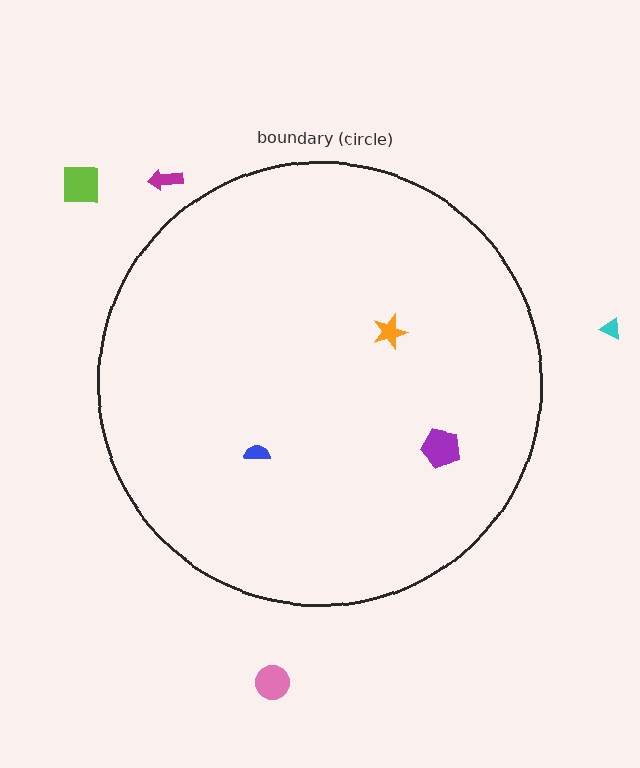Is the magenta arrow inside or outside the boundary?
Outside.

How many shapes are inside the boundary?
3 inside, 4 outside.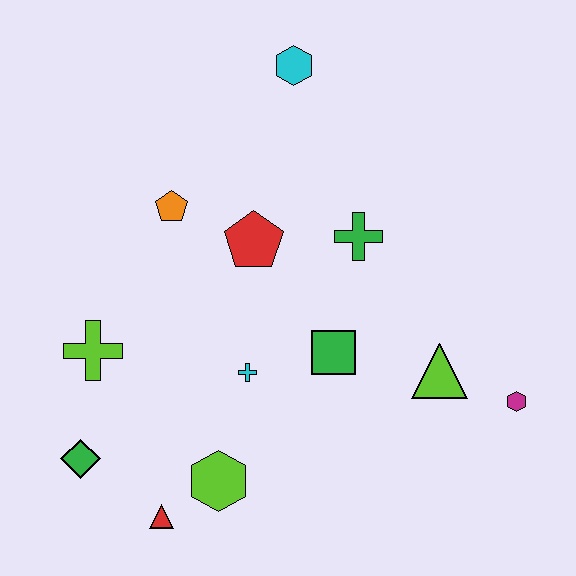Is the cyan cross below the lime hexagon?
No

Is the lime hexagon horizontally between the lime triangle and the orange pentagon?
Yes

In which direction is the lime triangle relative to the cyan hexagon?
The lime triangle is below the cyan hexagon.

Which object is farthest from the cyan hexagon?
The red triangle is farthest from the cyan hexagon.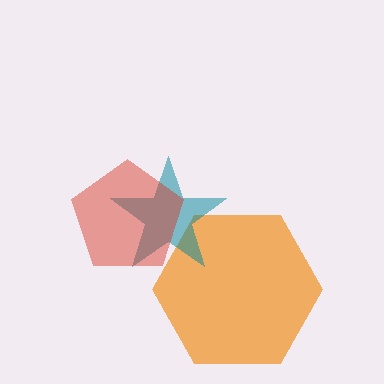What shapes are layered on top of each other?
The layered shapes are: an orange hexagon, a teal star, a red pentagon.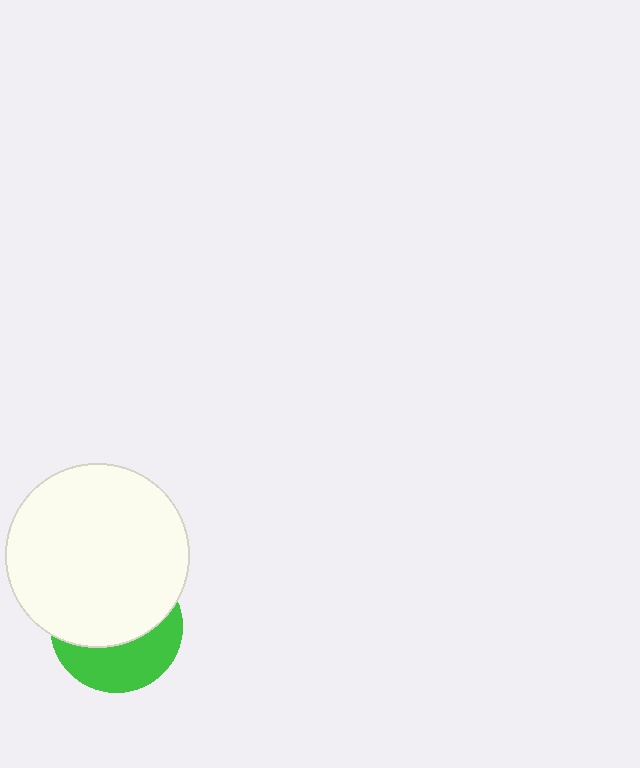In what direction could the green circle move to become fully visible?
The green circle could move down. That would shift it out from behind the white circle entirely.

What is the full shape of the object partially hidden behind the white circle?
The partially hidden object is a green circle.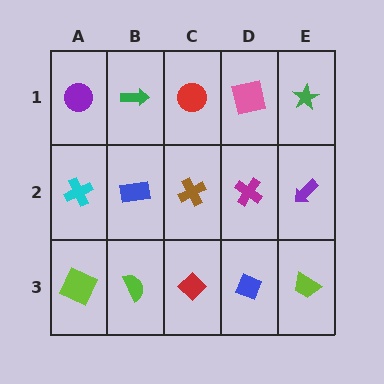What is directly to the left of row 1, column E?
A pink square.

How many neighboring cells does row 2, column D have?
4.